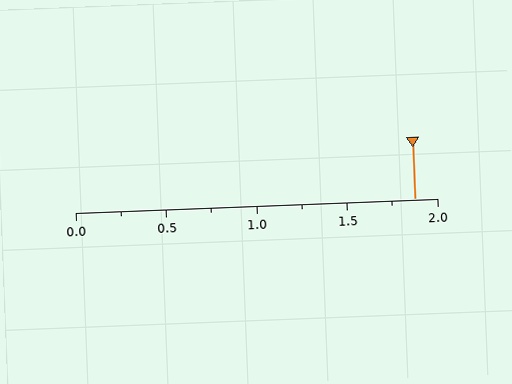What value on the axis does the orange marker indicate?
The marker indicates approximately 1.88.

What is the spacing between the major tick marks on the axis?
The major ticks are spaced 0.5 apart.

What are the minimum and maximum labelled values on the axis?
The axis runs from 0.0 to 2.0.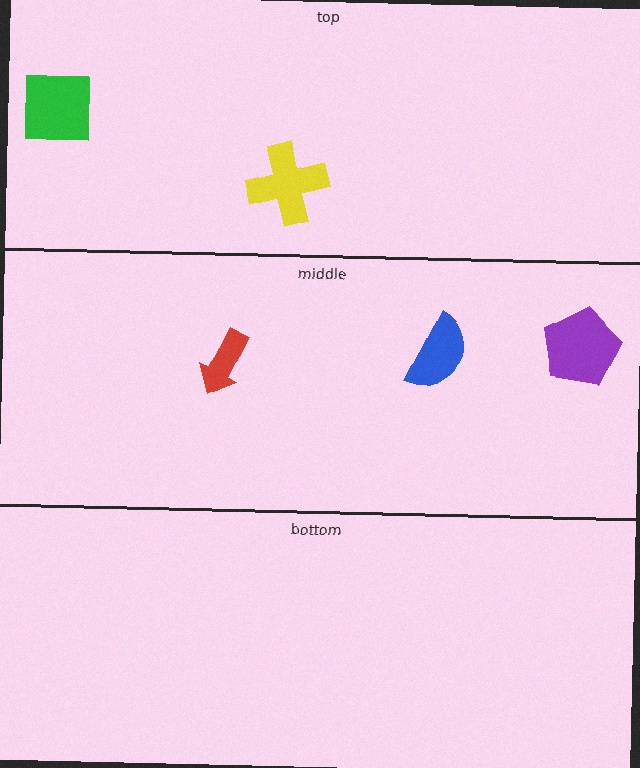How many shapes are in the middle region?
3.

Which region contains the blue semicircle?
The middle region.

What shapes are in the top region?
The green square, the yellow cross.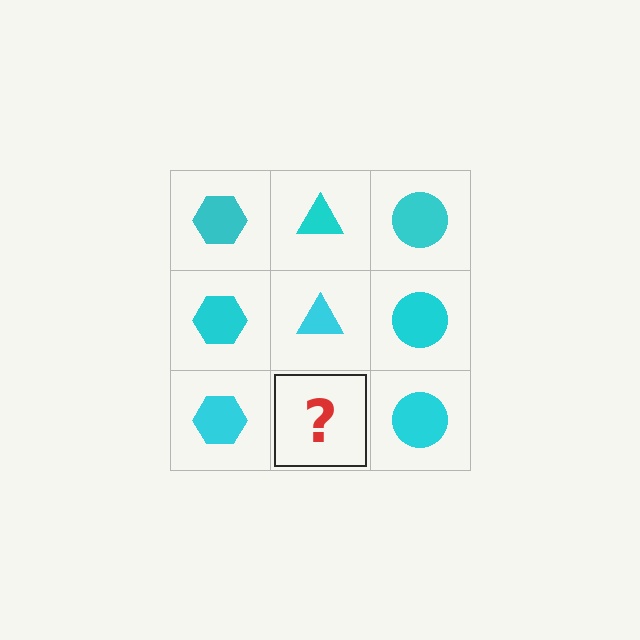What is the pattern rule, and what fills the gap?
The rule is that each column has a consistent shape. The gap should be filled with a cyan triangle.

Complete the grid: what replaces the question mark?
The question mark should be replaced with a cyan triangle.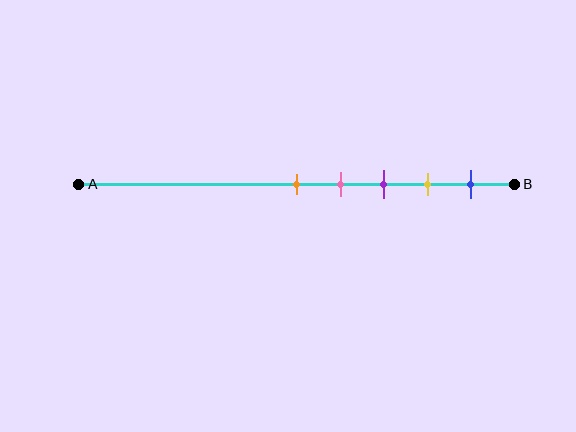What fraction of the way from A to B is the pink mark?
The pink mark is approximately 60% (0.6) of the way from A to B.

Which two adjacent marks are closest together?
The orange and pink marks are the closest adjacent pair.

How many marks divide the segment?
There are 5 marks dividing the segment.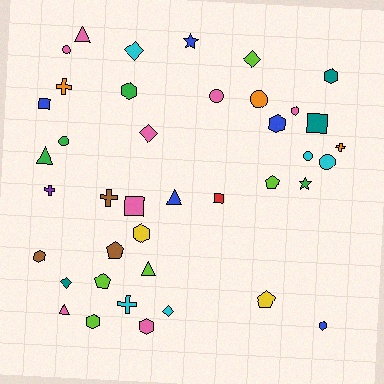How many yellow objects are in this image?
There are 2 yellow objects.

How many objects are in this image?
There are 40 objects.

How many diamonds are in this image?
There are 5 diamonds.